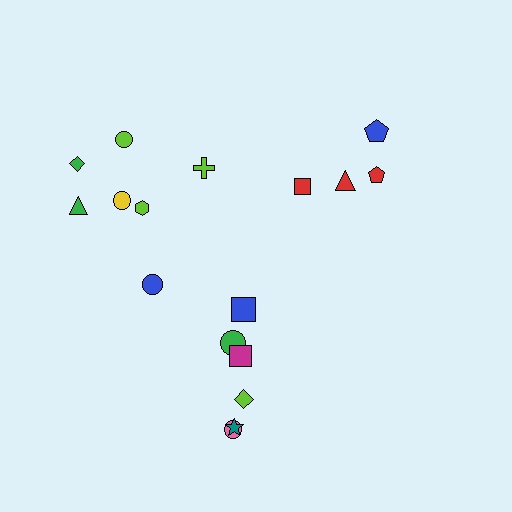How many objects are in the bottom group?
There are 7 objects.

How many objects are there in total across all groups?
There are 17 objects.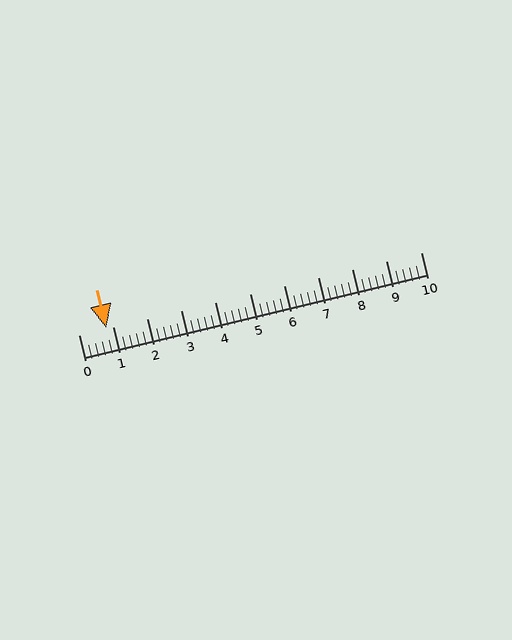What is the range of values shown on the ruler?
The ruler shows values from 0 to 10.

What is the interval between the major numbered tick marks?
The major tick marks are spaced 1 units apart.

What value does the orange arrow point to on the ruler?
The orange arrow points to approximately 0.8.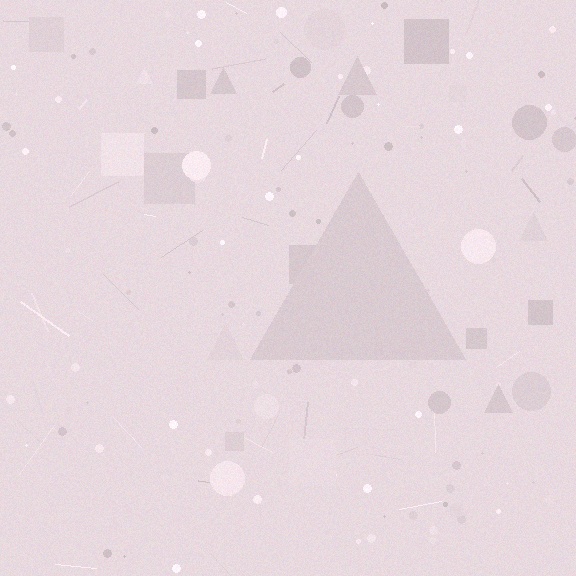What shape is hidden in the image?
A triangle is hidden in the image.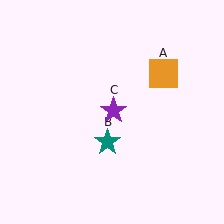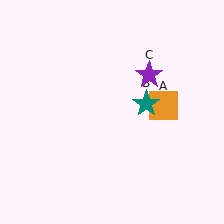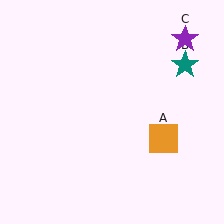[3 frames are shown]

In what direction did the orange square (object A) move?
The orange square (object A) moved down.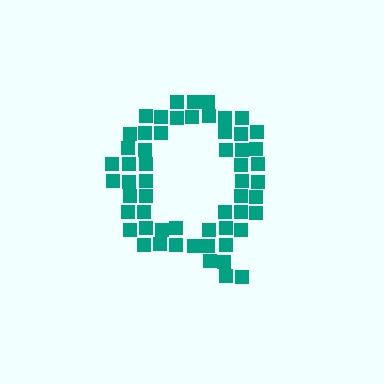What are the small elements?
The small elements are squares.